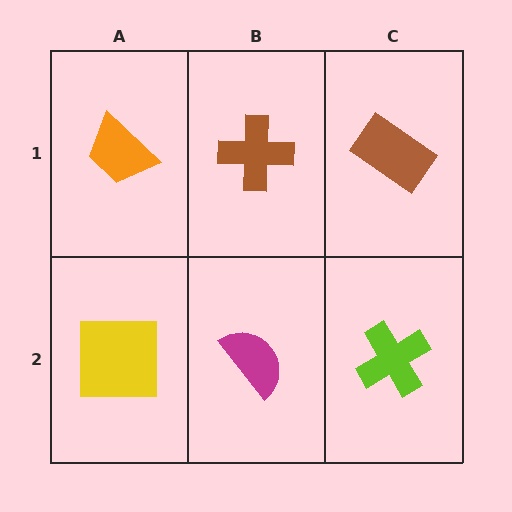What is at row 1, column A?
An orange trapezoid.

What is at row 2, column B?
A magenta semicircle.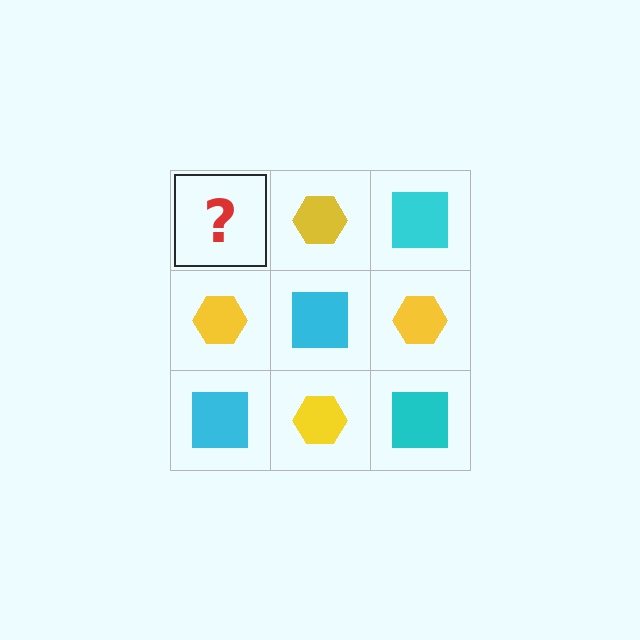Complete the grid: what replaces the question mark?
The question mark should be replaced with a cyan square.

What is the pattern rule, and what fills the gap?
The rule is that it alternates cyan square and yellow hexagon in a checkerboard pattern. The gap should be filled with a cyan square.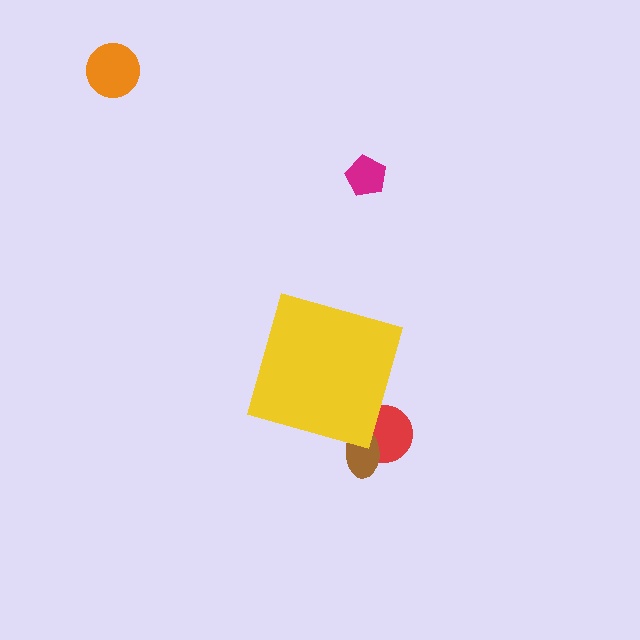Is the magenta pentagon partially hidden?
No, the magenta pentagon is fully visible.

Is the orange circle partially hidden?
No, the orange circle is fully visible.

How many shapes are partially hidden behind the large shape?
2 shapes are partially hidden.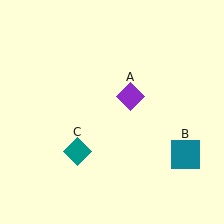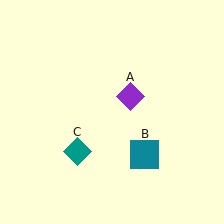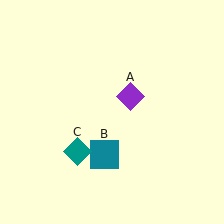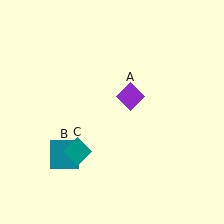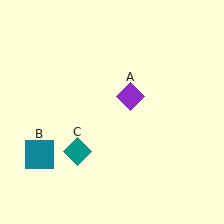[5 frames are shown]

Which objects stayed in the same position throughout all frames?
Purple diamond (object A) and teal diamond (object C) remained stationary.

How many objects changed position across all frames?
1 object changed position: teal square (object B).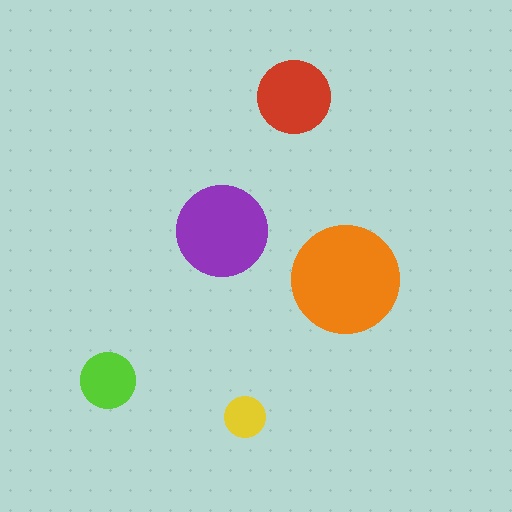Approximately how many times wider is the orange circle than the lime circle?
About 2 times wider.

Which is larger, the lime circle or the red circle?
The red one.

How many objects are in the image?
There are 5 objects in the image.